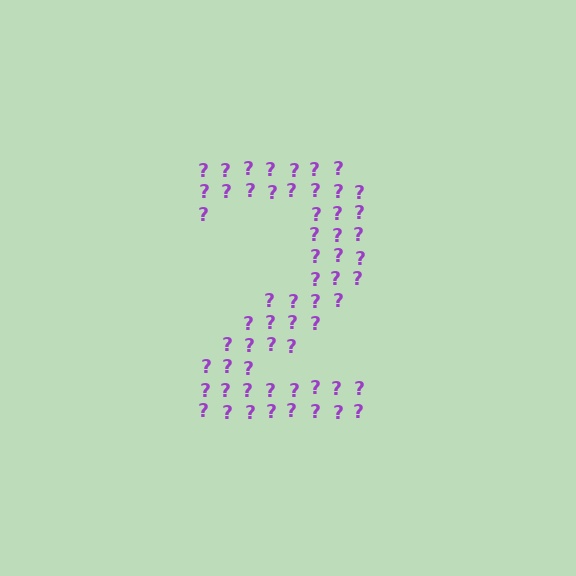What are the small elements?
The small elements are question marks.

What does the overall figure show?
The overall figure shows the digit 2.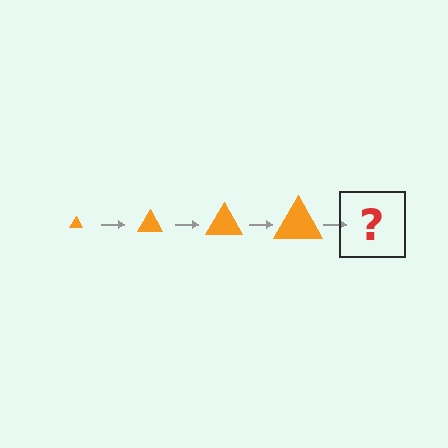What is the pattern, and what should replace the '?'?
The pattern is that the triangle gets progressively larger each step. The '?' should be an orange triangle, larger than the previous one.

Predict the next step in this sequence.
The next step is an orange triangle, larger than the previous one.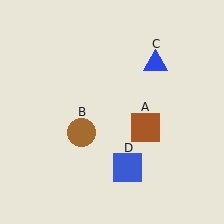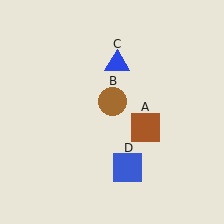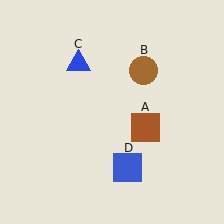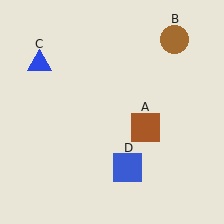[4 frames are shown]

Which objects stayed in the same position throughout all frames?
Brown square (object A) and blue square (object D) remained stationary.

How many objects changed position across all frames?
2 objects changed position: brown circle (object B), blue triangle (object C).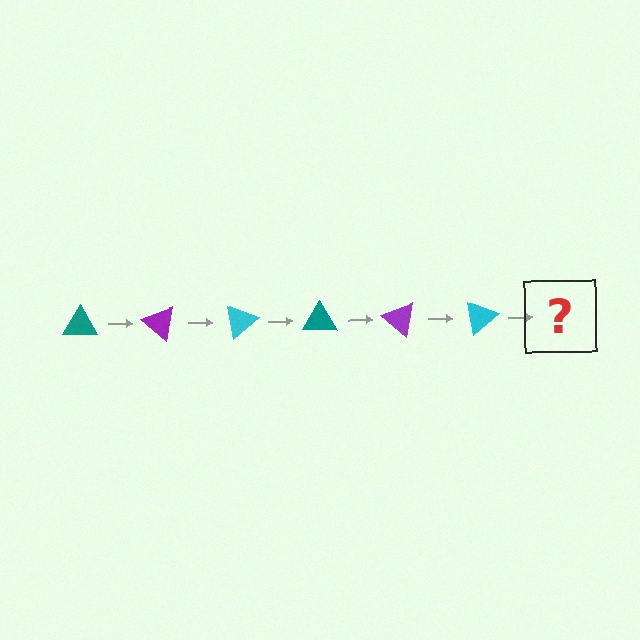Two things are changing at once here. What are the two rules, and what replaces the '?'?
The two rules are that it rotates 40 degrees each step and the color cycles through teal, purple, and cyan. The '?' should be a teal triangle, rotated 240 degrees from the start.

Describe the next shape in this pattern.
It should be a teal triangle, rotated 240 degrees from the start.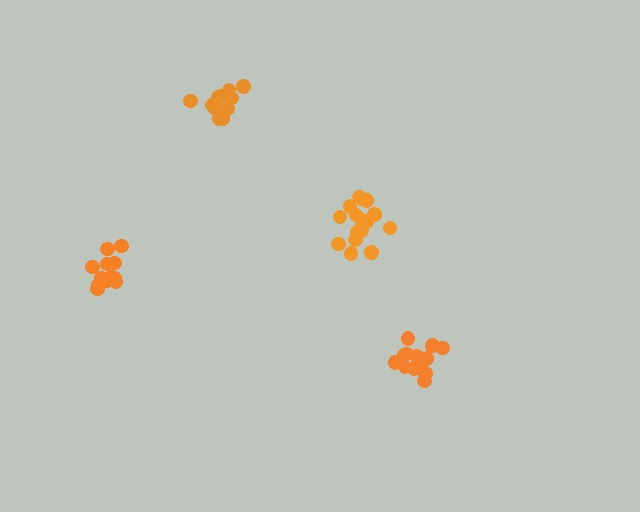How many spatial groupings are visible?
There are 4 spatial groupings.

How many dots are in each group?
Group 1: 13 dots, Group 2: 13 dots, Group 3: 14 dots, Group 4: 17 dots (57 total).